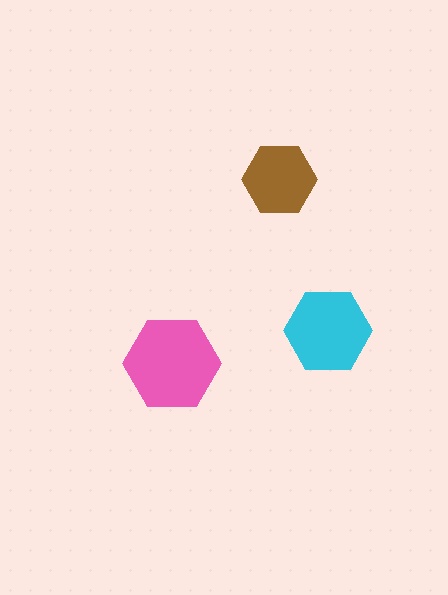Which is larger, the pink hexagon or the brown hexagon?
The pink one.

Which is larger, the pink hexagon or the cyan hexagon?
The pink one.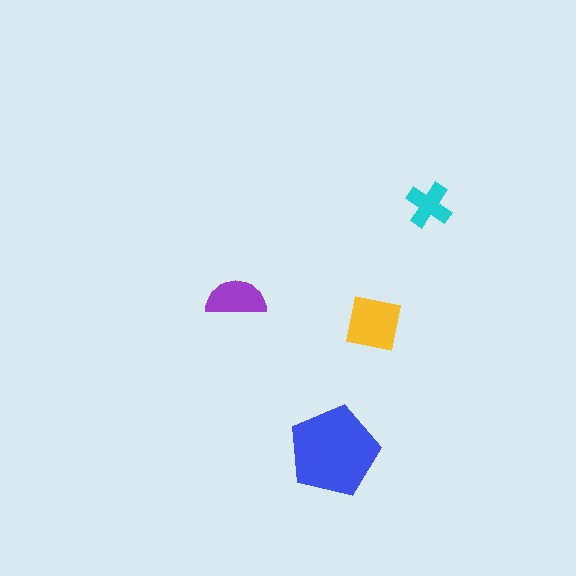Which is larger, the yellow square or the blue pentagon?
The blue pentagon.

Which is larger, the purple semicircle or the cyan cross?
The purple semicircle.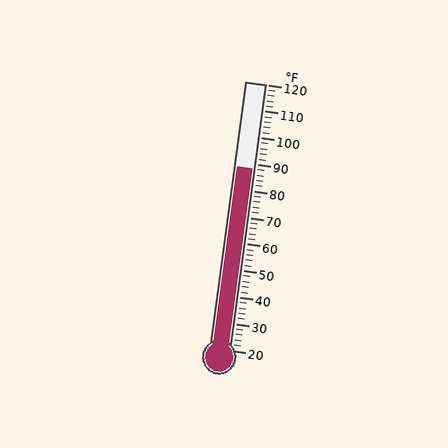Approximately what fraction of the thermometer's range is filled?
The thermometer is filled to approximately 70% of its range.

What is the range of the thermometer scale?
The thermometer scale ranges from 20°F to 120°F.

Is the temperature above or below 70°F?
The temperature is above 70°F.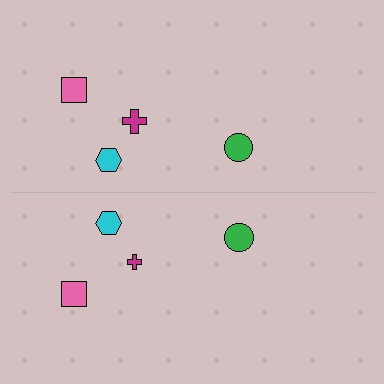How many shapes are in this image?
There are 8 shapes in this image.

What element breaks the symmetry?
The magenta cross on the bottom side has a different size than its mirror counterpart.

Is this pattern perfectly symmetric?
No, the pattern is not perfectly symmetric. The magenta cross on the bottom side has a different size than its mirror counterpart.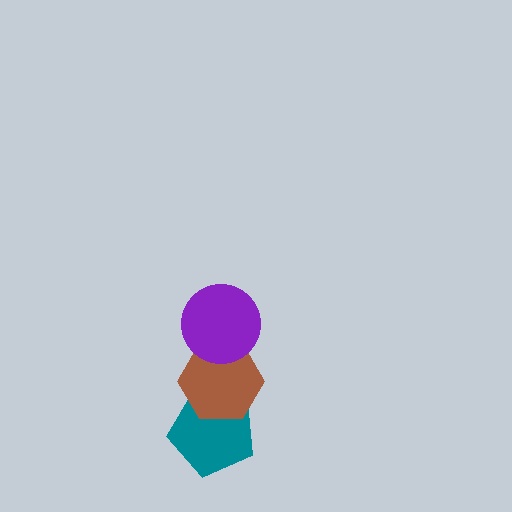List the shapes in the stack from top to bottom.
From top to bottom: the purple circle, the brown hexagon, the teal pentagon.